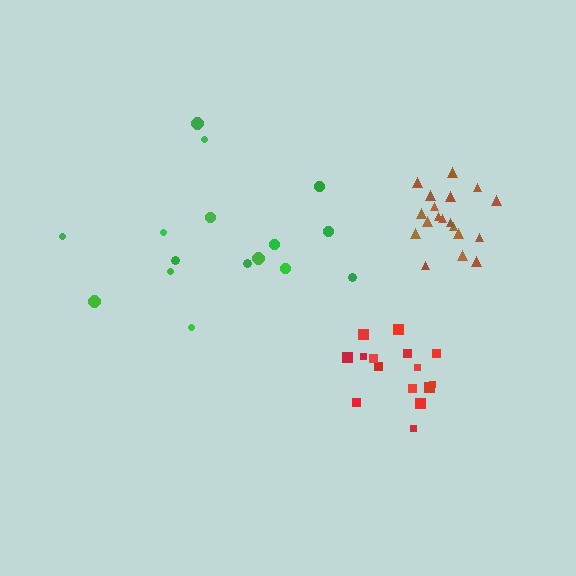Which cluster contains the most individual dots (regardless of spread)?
Brown (19).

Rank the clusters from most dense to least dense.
brown, red, green.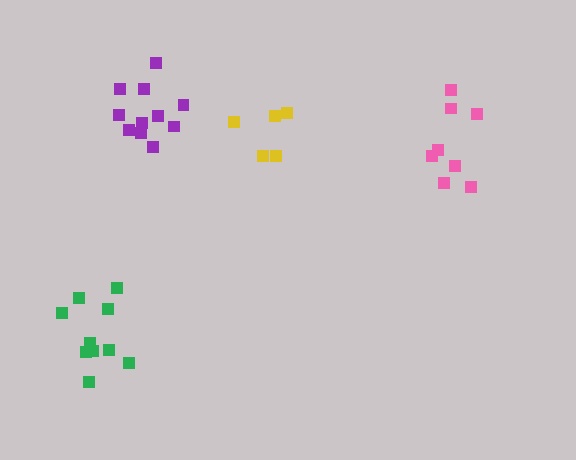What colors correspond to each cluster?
The clusters are colored: yellow, green, purple, pink.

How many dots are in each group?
Group 1: 5 dots, Group 2: 10 dots, Group 3: 11 dots, Group 4: 8 dots (34 total).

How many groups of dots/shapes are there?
There are 4 groups.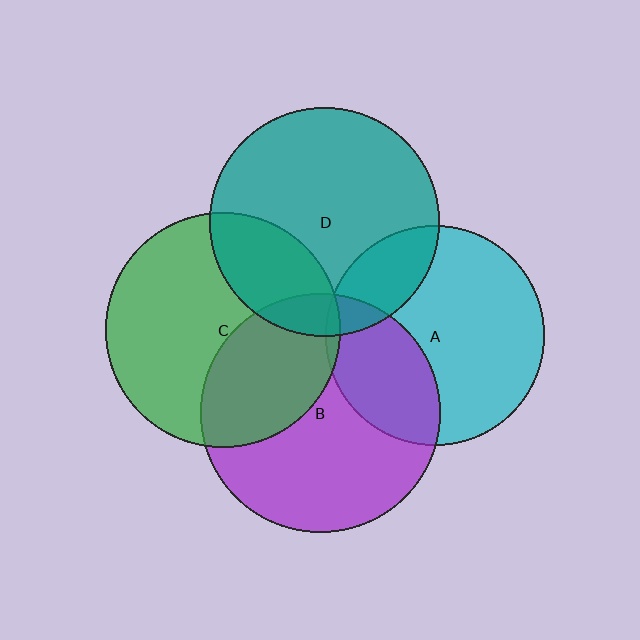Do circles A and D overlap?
Yes.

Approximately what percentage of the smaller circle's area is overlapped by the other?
Approximately 20%.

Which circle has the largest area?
Circle B (purple).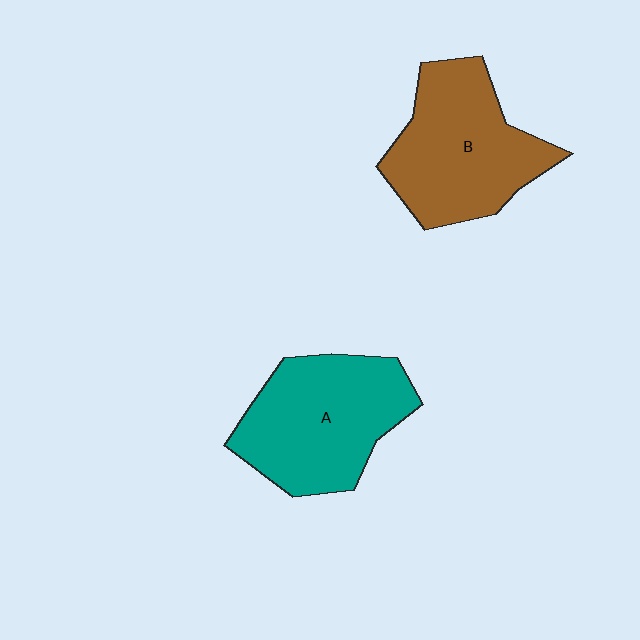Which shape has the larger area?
Shape A (teal).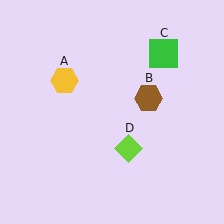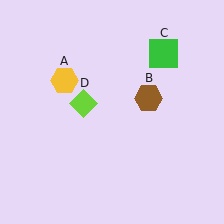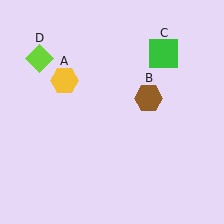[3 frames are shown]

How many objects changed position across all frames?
1 object changed position: lime diamond (object D).